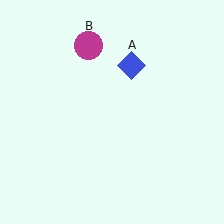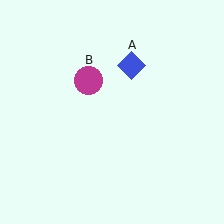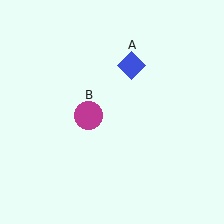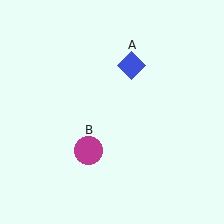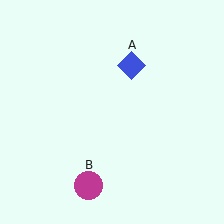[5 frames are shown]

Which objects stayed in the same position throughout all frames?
Blue diamond (object A) remained stationary.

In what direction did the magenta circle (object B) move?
The magenta circle (object B) moved down.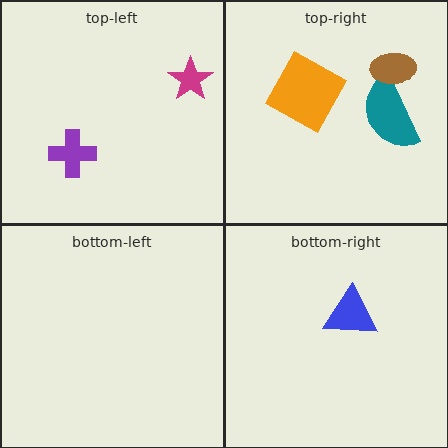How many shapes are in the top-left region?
2.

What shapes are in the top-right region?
The teal semicircle, the orange square, the brown ellipse.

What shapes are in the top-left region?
The purple cross, the magenta star.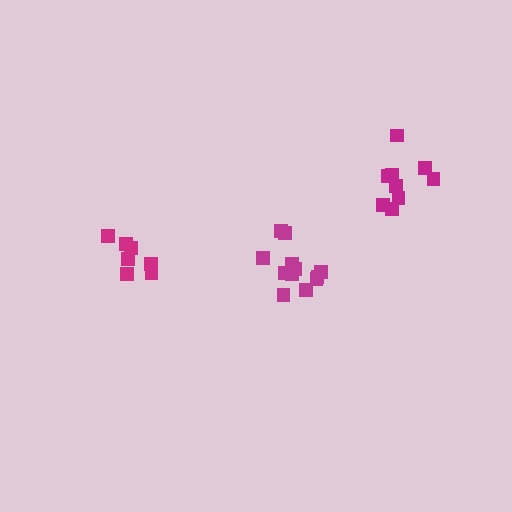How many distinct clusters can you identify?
There are 3 distinct clusters.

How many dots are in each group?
Group 1: 9 dots, Group 2: 12 dots, Group 3: 7 dots (28 total).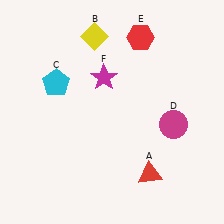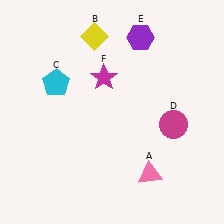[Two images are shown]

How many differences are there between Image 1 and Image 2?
There are 2 differences between the two images.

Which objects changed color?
A changed from red to pink. E changed from red to purple.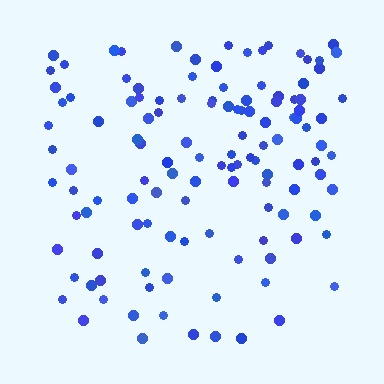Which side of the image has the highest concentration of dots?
The top.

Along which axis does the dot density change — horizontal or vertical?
Vertical.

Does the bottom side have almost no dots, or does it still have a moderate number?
Still a moderate number, just noticeably fewer than the top.